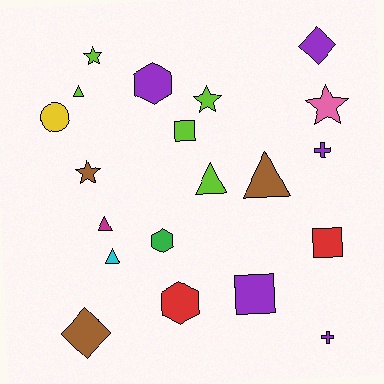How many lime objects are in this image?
There are 5 lime objects.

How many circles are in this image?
There is 1 circle.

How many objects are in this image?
There are 20 objects.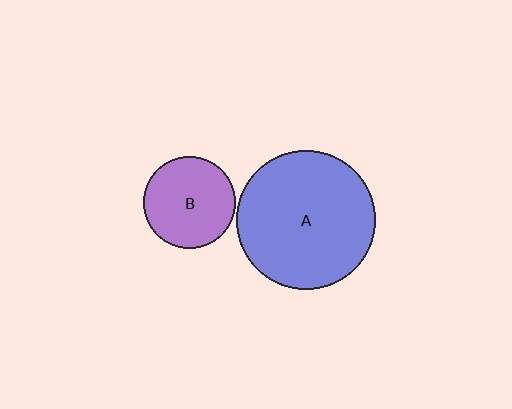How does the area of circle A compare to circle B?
Approximately 2.3 times.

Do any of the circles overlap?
No, none of the circles overlap.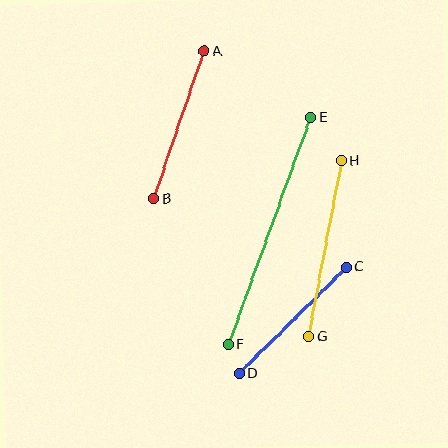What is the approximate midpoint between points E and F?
The midpoint is at approximately (270, 231) pixels.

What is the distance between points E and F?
The distance is approximately 241 pixels.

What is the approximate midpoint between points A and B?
The midpoint is at approximately (179, 125) pixels.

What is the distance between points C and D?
The distance is approximately 151 pixels.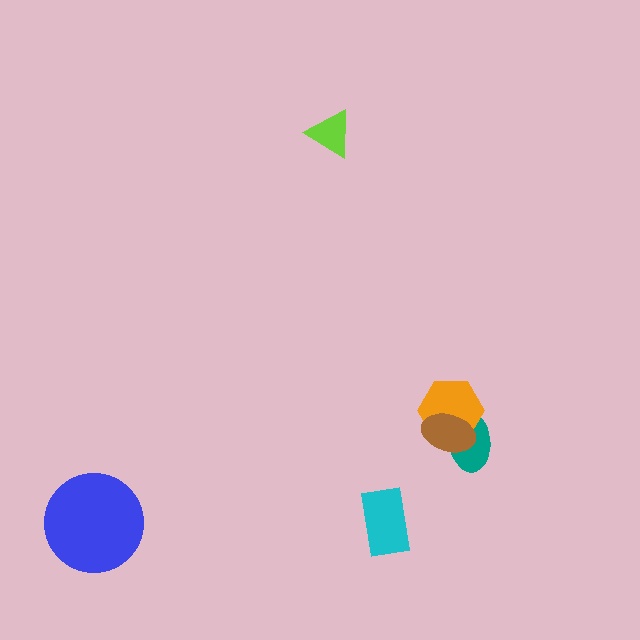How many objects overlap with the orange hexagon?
2 objects overlap with the orange hexagon.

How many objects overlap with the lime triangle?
0 objects overlap with the lime triangle.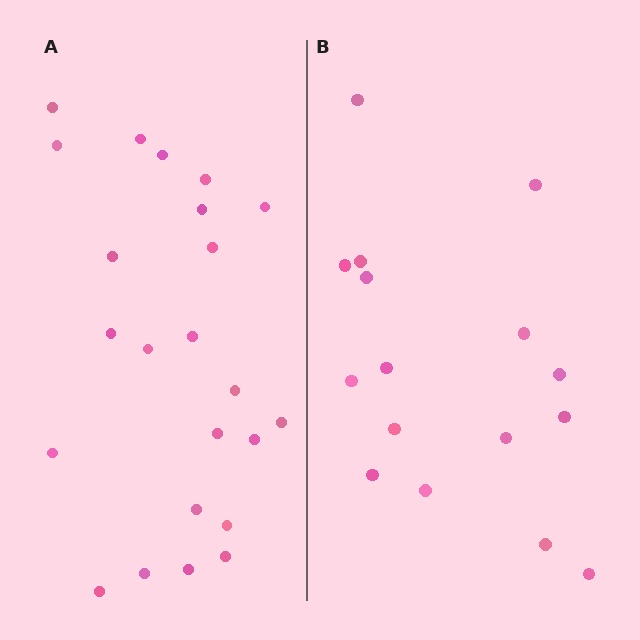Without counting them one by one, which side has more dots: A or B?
Region A (the left region) has more dots.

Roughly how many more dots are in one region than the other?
Region A has roughly 8 or so more dots than region B.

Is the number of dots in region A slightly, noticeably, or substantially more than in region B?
Region A has noticeably more, but not dramatically so. The ratio is roughly 1.4 to 1.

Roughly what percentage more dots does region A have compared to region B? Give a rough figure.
About 45% more.